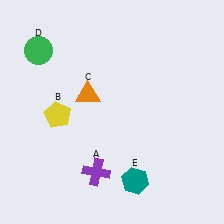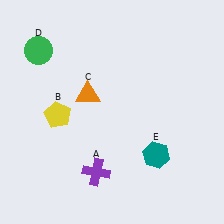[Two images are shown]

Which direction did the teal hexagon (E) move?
The teal hexagon (E) moved up.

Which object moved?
The teal hexagon (E) moved up.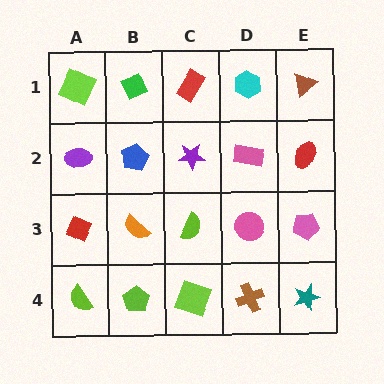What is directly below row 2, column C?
A lime semicircle.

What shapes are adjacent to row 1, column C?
A purple star (row 2, column C), a green diamond (row 1, column B), a cyan hexagon (row 1, column D).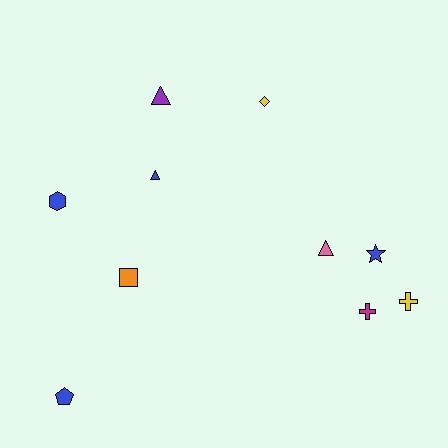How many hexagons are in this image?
There is 1 hexagon.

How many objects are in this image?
There are 10 objects.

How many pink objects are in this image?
There is 1 pink object.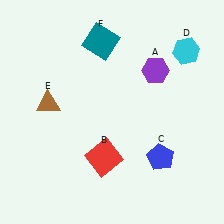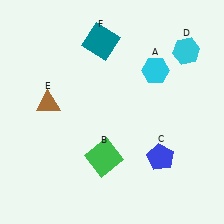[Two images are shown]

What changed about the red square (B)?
In Image 1, B is red. In Image 2, it changed to green.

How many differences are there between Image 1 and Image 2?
There are 2 differences between the two images.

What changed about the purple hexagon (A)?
In Image 1, A is purple. In Image 2, it changed to cyan.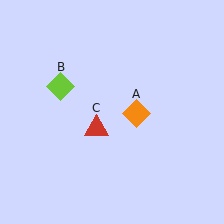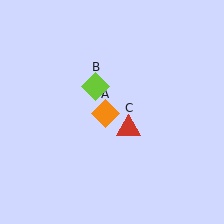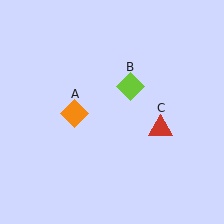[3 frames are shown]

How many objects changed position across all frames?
3 objects changed position: orange diamond (object A), lime diamond (object B), red triangle (object C).